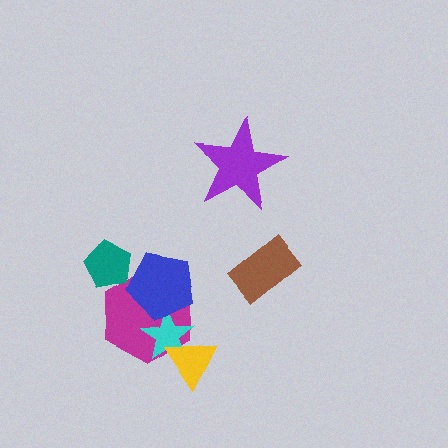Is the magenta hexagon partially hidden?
Yes, it is partially covered by another shape.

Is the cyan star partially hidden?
Yes, it is partially covered by another shape.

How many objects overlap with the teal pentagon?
1 object overlaps with the teal pentagon.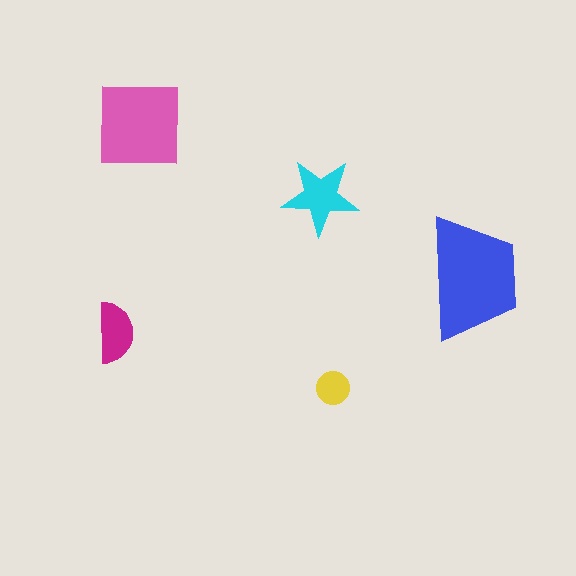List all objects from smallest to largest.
The yellow circle, the magenta semicircle, the cyan star, the pink square, the blue trapezoid.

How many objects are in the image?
There are 5 objects in the image.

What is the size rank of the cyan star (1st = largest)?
3rd.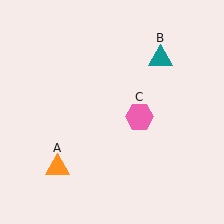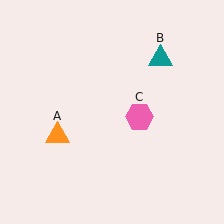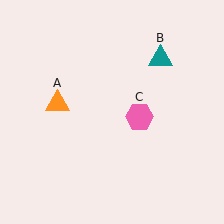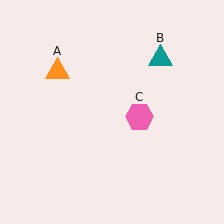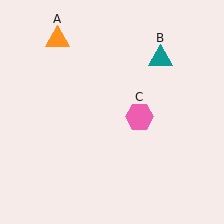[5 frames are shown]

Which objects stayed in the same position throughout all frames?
Teal triangle (object B) and pink hexagon (object C) remained stationary.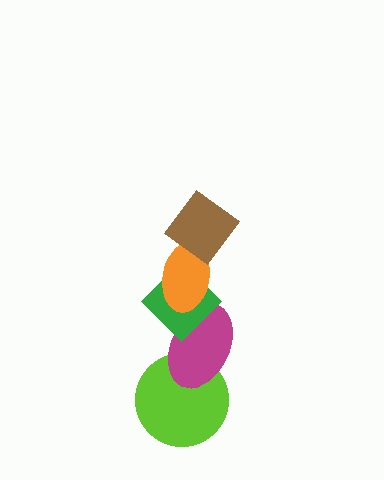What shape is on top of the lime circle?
The magenta ellipse is on top of the lime circle.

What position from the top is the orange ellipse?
The orange ellipse is 2nd from the top.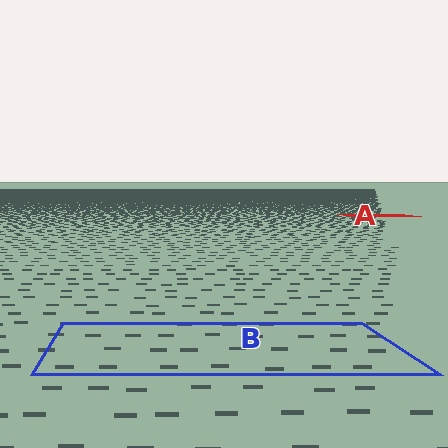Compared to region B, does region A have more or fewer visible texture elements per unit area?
Region A has more texture elements per unit area — they are packed more densely because it is farther away.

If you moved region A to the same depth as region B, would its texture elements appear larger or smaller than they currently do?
They would appear larger. At a closer depth, the same texture elements are projected at a bigger on-screen size.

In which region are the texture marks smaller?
The texture marks are smaller in region A, because it is farther away.